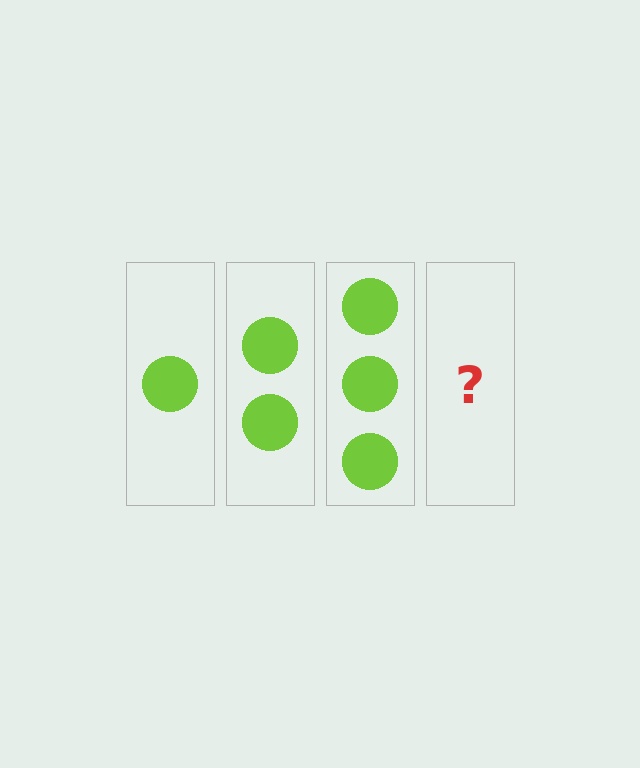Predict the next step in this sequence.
The next step is 4 circles.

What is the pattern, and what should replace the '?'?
The pattern is that each step adds one more circle. The '?' should be 4 circles.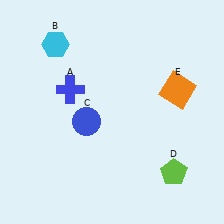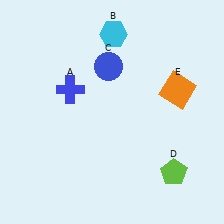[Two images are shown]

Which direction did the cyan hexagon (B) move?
The cyan hexagon (B) moved right.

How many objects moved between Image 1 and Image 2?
2 objects moved between the two images.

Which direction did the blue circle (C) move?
The blue circle (C) moved up.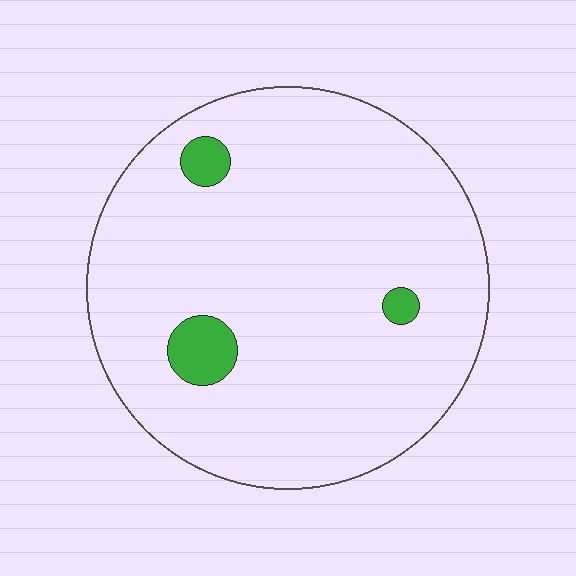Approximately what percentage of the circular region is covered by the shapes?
Approximately 5%.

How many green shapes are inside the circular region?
3.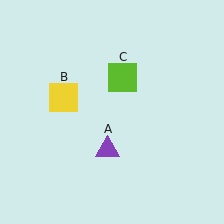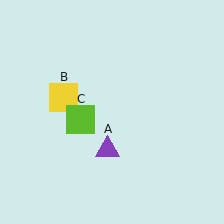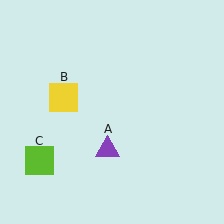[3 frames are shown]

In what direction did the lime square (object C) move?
The lime square (object C) moved down and to the left.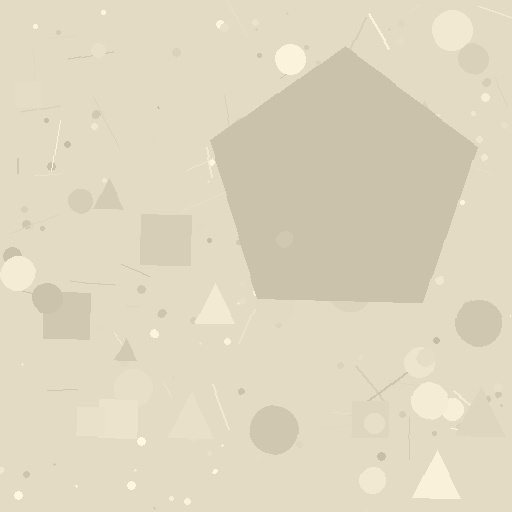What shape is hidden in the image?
A pentagon is hidden in the image.